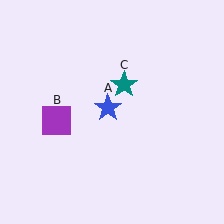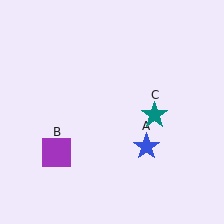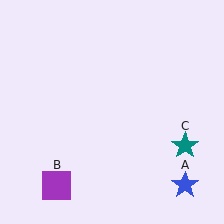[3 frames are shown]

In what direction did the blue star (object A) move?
The blue star (object A) moved down and to the right.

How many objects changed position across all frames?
3 objects changed position: blue star (object A), purple square (object B), teal star (object C).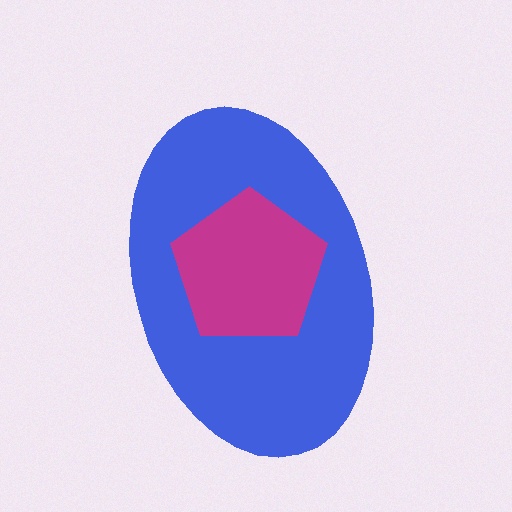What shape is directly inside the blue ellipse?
The magenta pentagon.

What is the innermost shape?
The magenta pentagon.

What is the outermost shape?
The blue ellipse.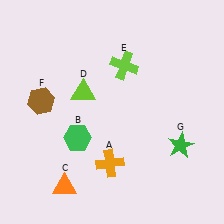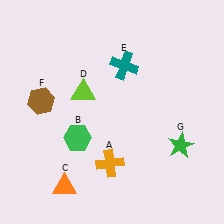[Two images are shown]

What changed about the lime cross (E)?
In Image 1, E is lime. In Image 2, it changed to teal.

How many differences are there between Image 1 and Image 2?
There is 1 difference between the two images.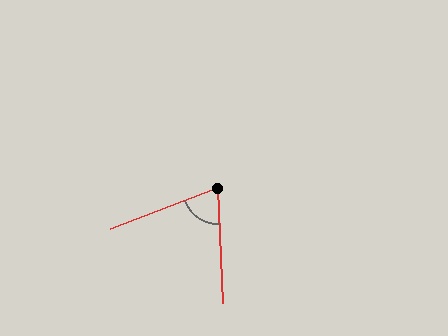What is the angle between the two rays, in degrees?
Approximately 72 degrees.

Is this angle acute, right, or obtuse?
It is acute.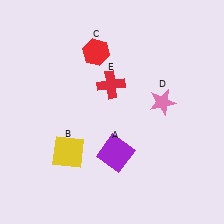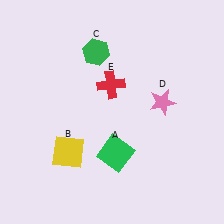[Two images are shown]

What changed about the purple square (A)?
In Image 1, A is purple. In Image 2, it changed to green.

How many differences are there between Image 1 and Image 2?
There are 2 differences between the two images.